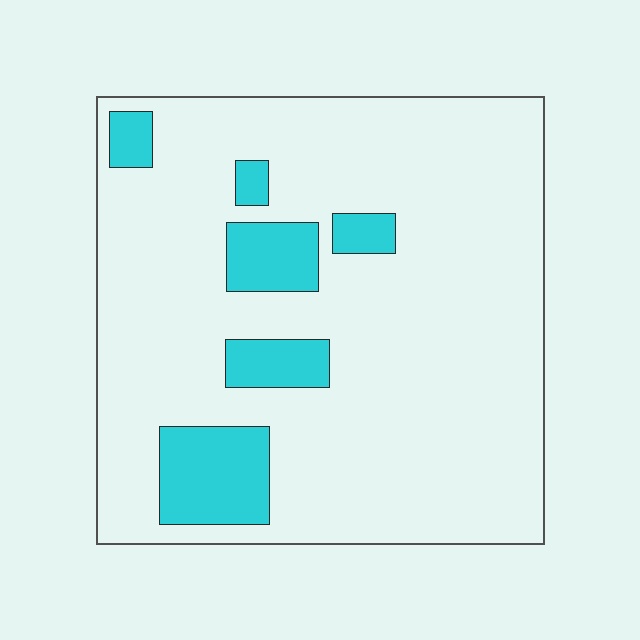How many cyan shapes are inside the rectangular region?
6.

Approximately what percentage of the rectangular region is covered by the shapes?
Approximately 15%.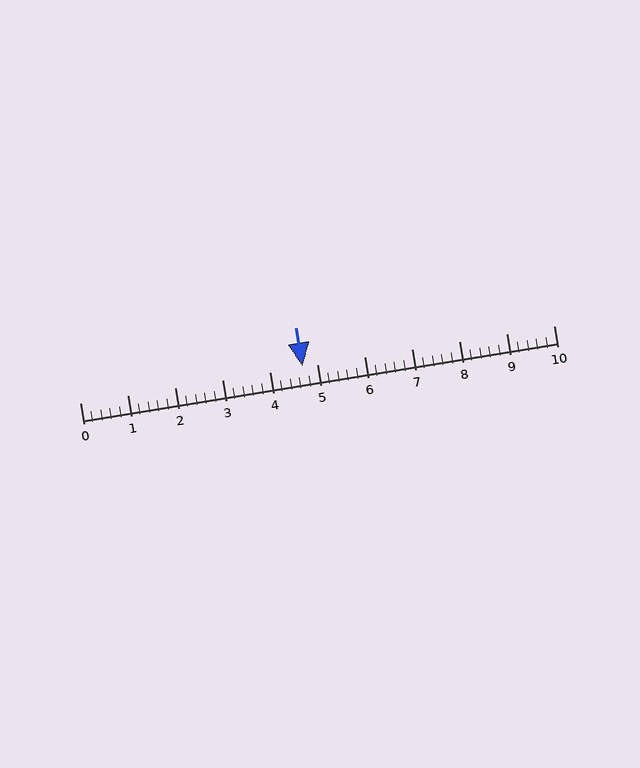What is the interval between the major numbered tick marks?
The major tick marks are spaced 1 units apart.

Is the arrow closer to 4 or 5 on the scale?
The arrow is closer to 5.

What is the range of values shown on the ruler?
The ruler shows values from 0 to 10.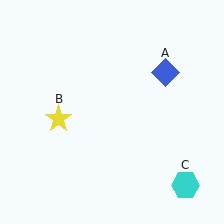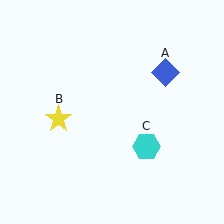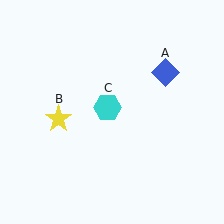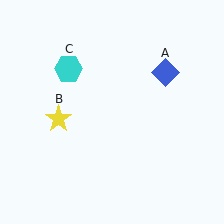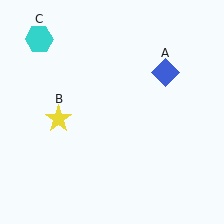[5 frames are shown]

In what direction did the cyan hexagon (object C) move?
The cyan hexagon (object C) moved up and to the left.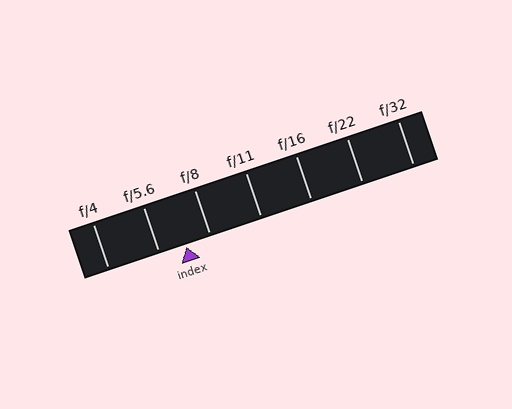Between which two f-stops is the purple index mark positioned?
The index mark is between f/5.6 and f/8.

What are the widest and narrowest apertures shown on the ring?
The widest aperture shown is f/4 and the narrowest is f/32.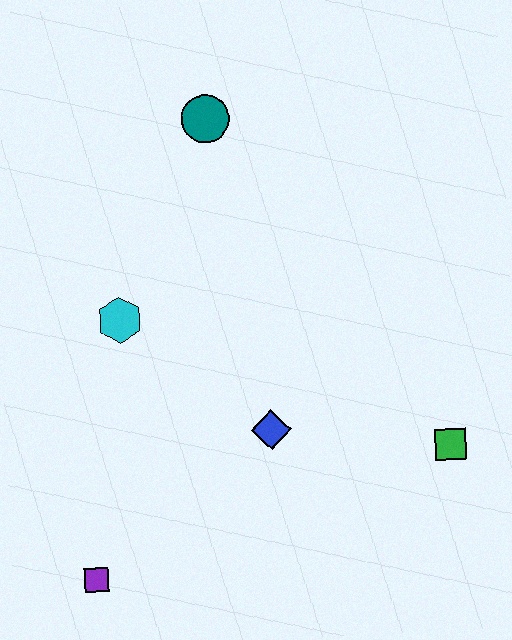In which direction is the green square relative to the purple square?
The green square is to the right of the purple square.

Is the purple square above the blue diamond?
No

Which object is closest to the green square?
The blue diamond is closest to the green square.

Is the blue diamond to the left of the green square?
Yes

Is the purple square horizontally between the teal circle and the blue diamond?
No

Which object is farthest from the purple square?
The teal circle is farthest from the purple square.